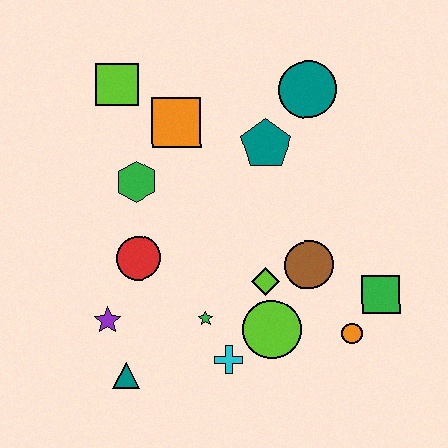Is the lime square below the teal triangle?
No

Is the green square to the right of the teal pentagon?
Yes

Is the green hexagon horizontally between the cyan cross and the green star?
No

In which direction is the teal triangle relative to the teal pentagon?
The teal triangle is below the teal pentagon.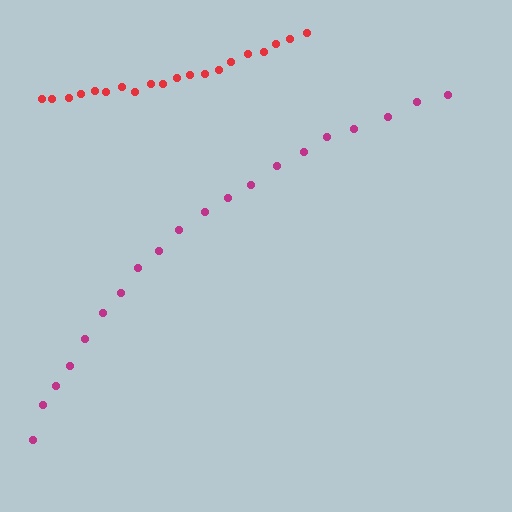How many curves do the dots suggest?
There are 2 distinct paths.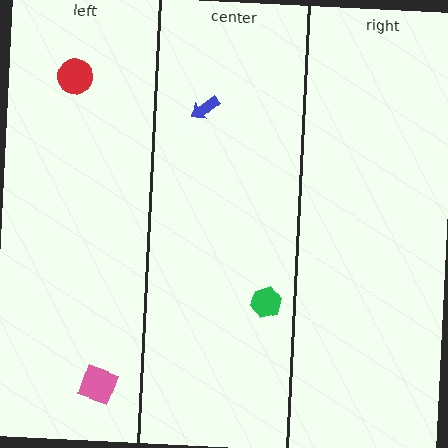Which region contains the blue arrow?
The center region.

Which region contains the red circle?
The left region.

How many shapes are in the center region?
2.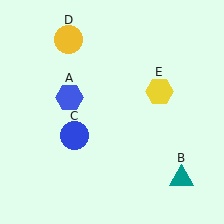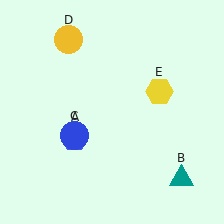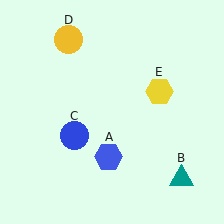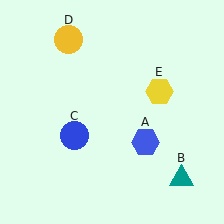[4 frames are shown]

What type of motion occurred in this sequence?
The blue hexagon (object A) rotated counterclockwise around the center of the scene.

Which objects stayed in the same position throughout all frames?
Teal triangle (object B) and blue circle (object C) and yellow circle (object D) and yellow hexagon (object E) remained stationary.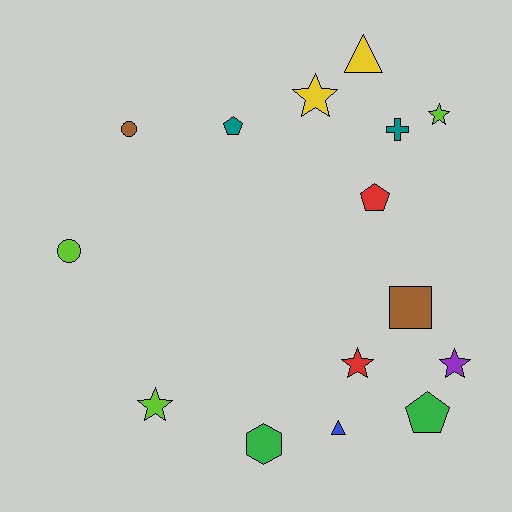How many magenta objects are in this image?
There are no magenta objects.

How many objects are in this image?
There are 15 objects.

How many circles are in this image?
There are 2 circles.